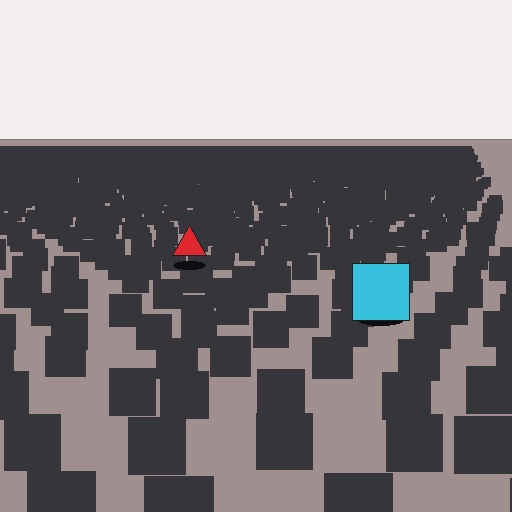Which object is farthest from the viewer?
The red triangle is farthest from the viewer. It appears smaller and the ground texture around it is denser.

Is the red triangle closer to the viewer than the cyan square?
No. The cyan square is closer — you can tell from the texture gradient: the ground texture is coarser near it.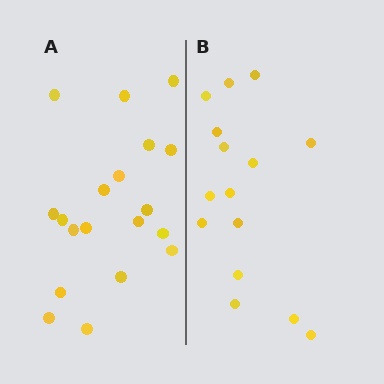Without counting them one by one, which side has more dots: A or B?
Region A (the left region) has more dots.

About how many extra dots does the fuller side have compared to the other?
Region A has about 4 more dots than region B.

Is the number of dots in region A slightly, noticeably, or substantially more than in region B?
Region A has noticeably more, but not dramatically so. The ratio is roughly 1.3 to 1.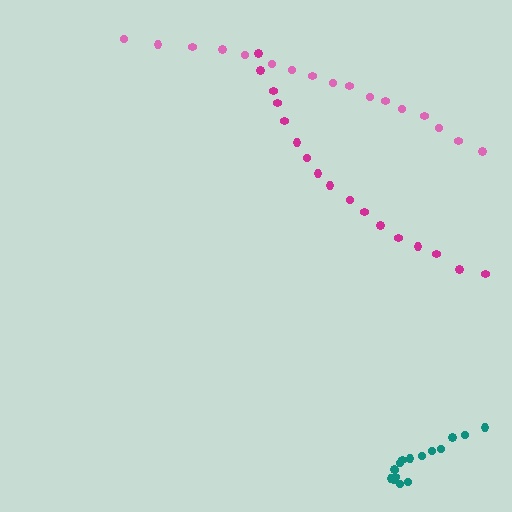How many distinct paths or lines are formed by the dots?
There are 3 distinct paths.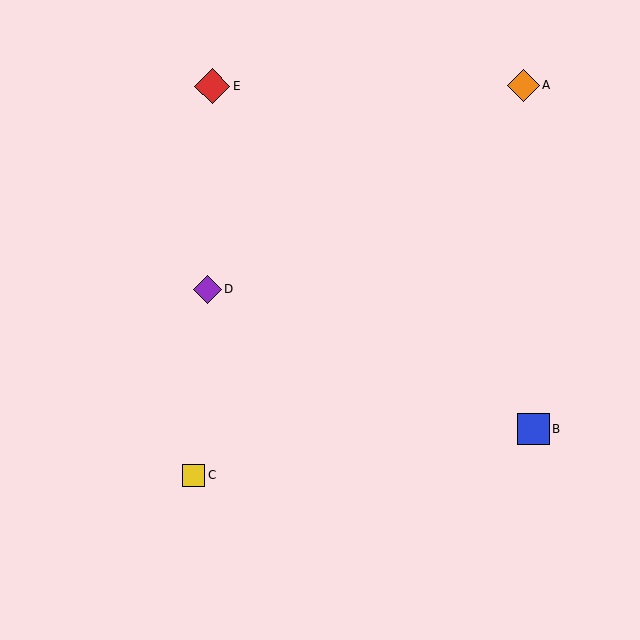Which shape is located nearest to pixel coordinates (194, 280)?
The purple diamond (labeled D) at (207, 289) is nearest to that location.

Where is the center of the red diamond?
The center of the red diamond is at (212, 86).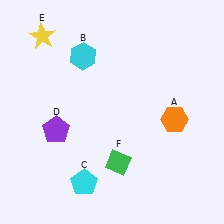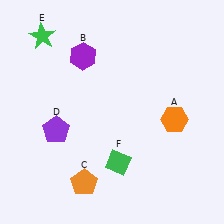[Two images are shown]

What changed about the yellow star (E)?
In Image 1, E is yellow. In Image 2, it changed to green.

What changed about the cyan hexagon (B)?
In Image 1, B is cyan. In Image 2, it changed to purple.